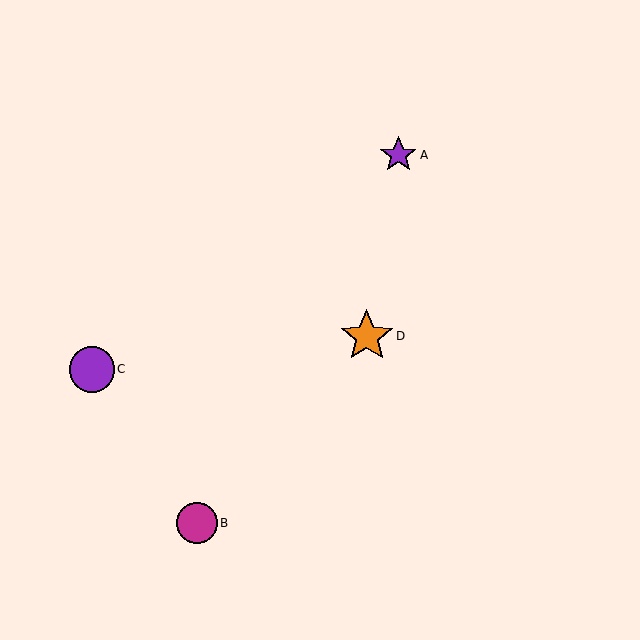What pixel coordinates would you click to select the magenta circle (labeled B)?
Click at (197, 523) to select the magenta circle B.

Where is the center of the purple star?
The center of the purple star is at (398, 155).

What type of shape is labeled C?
Shape C is a purple circle.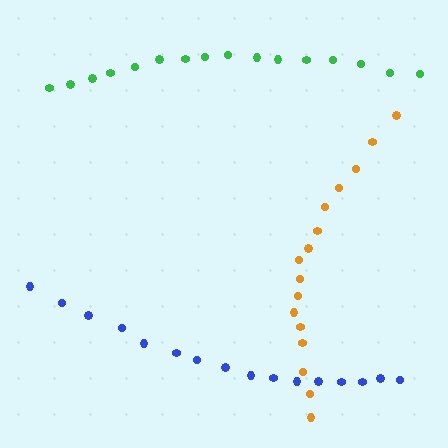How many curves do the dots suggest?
There are 3 distinct paths.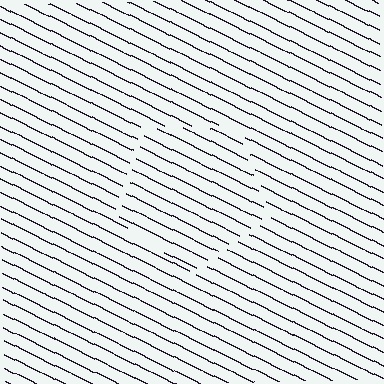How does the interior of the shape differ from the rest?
The interior of the shape contains the same grating, shifted by half a period — the contour is defined by the phase discontinuity where line-ends from the inner and outer gratings abut.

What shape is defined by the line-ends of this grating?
An illusory pentagon. The interior of the shape contains the same grating, shifted by half a period — the contour is defined by the phase discontinuity where line-ends from the inner and outer gratings abut.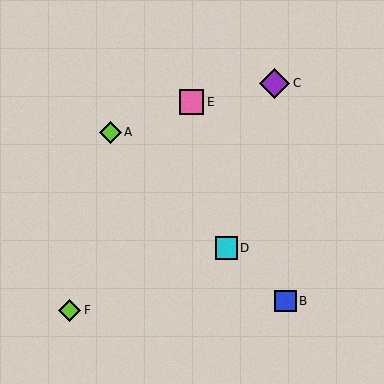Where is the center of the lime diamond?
The center of the lime diamond is at (70, 310).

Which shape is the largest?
The purple diamond (labeled C) is the largest.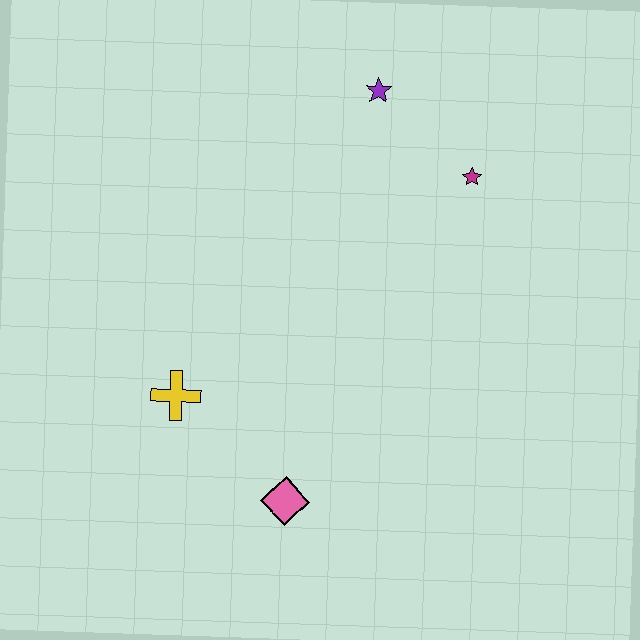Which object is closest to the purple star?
The magenta star is closest to the purple star.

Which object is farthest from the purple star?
The pink diamond is farthest from the purple star.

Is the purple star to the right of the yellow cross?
Yes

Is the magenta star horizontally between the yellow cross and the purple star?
No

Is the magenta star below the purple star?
Yes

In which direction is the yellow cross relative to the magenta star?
The yellow cross is to the left of the magenta star.